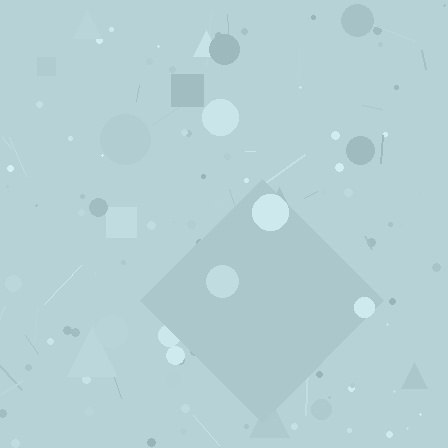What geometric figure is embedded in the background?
A diamond is embedded in the background.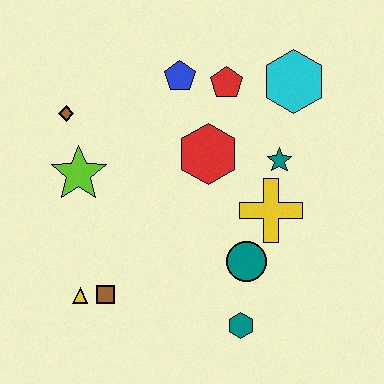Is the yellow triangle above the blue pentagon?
No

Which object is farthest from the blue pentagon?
The teal hexagon is farthest from the blue pentagon.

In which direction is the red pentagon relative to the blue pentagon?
The red pentagon is to the right of the blue pentagon.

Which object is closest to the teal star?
The yellow cross is closest to the teal star.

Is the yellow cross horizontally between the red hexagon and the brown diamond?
No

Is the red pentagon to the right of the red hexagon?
Yes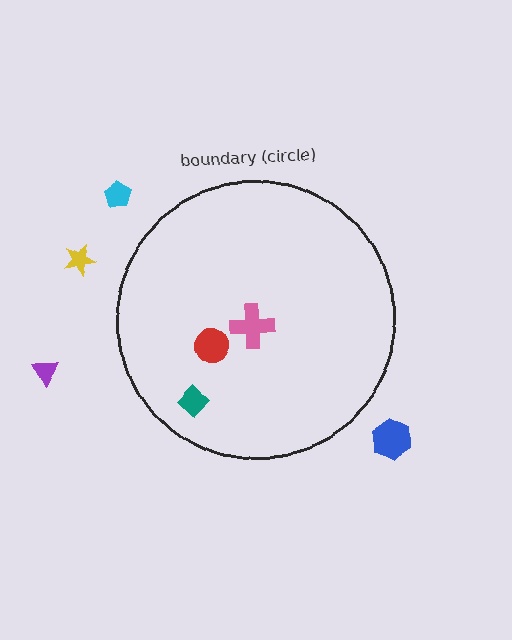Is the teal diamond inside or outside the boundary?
Inside.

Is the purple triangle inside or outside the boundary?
Outside.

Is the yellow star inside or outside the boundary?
Outside.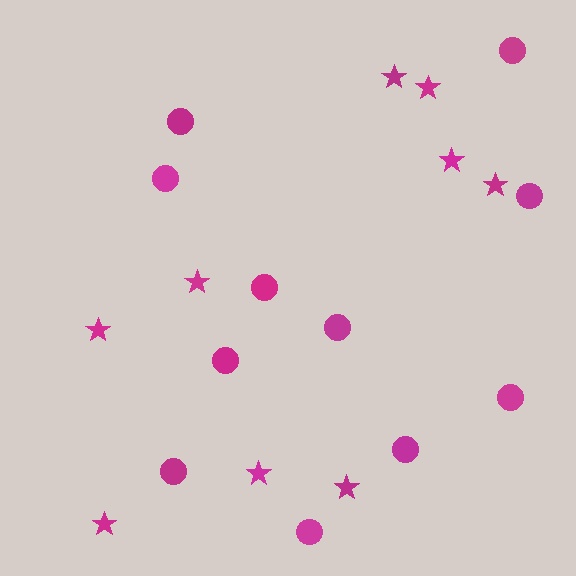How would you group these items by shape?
There are 2 groups: one group of stars (9) and one group of circles (11).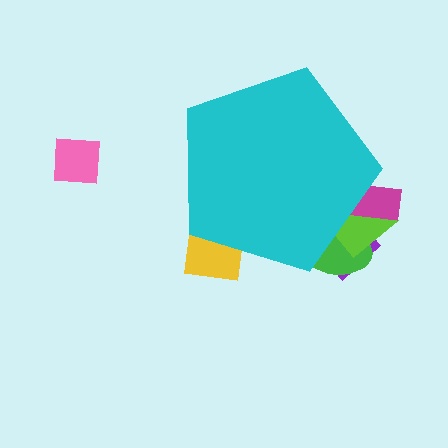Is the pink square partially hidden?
No, the pink square is fully visible.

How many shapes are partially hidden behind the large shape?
5 shapes are partially hidden.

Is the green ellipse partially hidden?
Yes, the green ellipse is partially hidden behind the cyan pentagon.